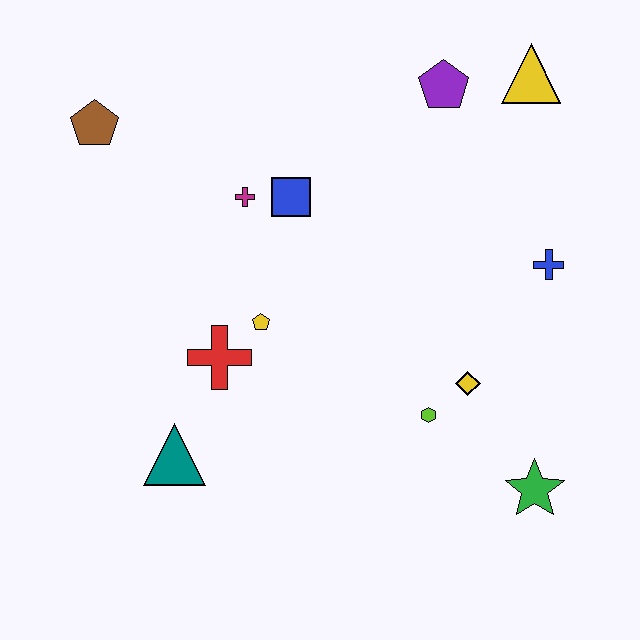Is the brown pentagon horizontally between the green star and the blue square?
No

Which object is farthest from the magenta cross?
The green star is farthest from the magenta cross.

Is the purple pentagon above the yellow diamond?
Yes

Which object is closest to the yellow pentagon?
The red cross is closest to the yellow pentagon.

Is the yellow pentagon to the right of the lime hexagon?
No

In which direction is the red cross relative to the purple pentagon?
The red cross is below the purple pentagon.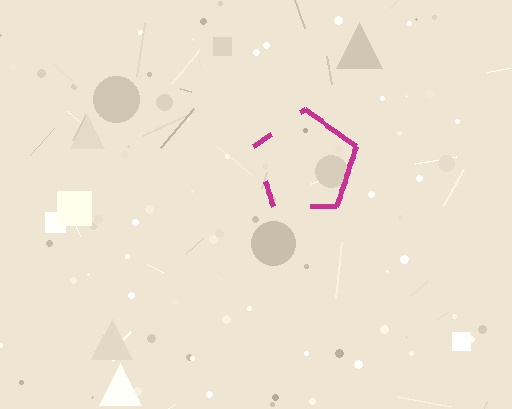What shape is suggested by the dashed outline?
The dashed outline suggests a pentagon.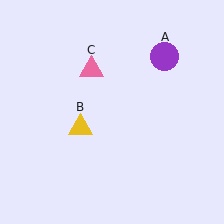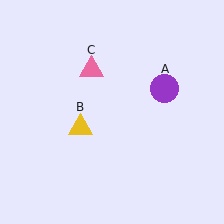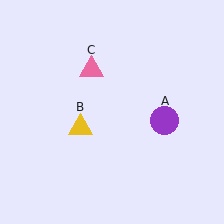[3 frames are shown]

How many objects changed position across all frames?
1 object changed position: purple circle (object A).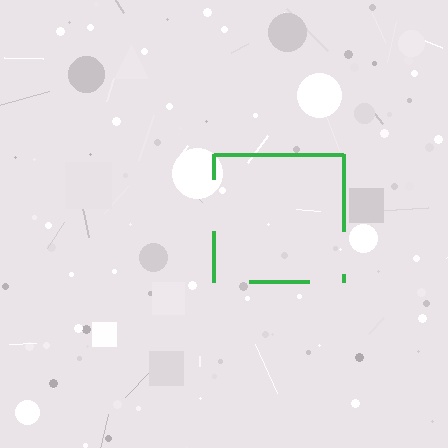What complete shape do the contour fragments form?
The contour fragments form a square.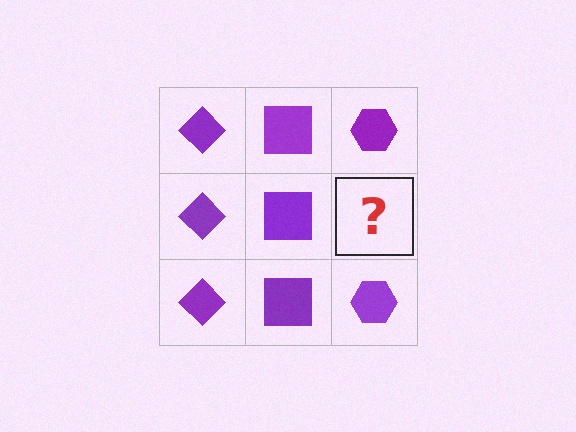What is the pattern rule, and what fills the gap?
The rule is that each column has a consistent shape. The gap should be filled with a purple hexagon.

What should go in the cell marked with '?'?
The missing cell should contain a purple hexagon.